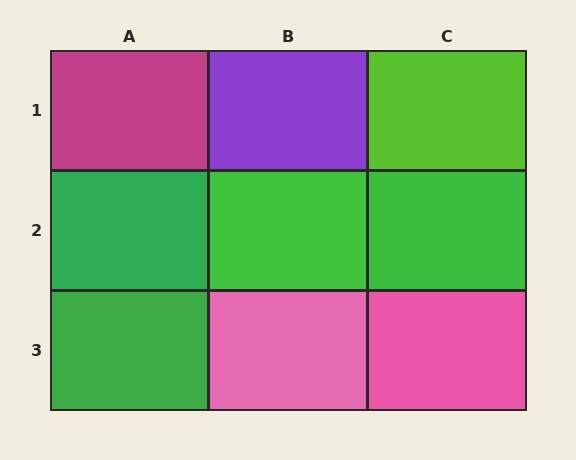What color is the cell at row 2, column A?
Green.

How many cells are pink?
2 cells are pink.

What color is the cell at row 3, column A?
Green.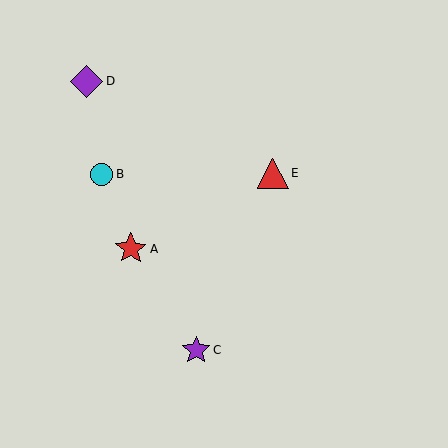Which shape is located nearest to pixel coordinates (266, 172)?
The red triangle (labeled E) at (273, 174) is nearest to that location.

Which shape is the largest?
The purple diamond (labeled D) is the largest.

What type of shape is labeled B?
Shape B is a cyan circle.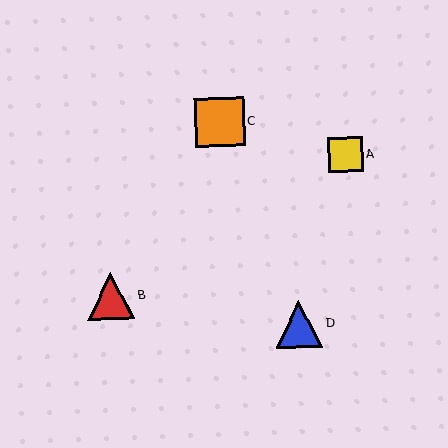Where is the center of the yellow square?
The center of the yellow square is at (345, 154).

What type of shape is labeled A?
Shape A is a yellow square.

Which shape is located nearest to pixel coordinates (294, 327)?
The blue triangle (labeled D) at (299, 324) is nearest to that location.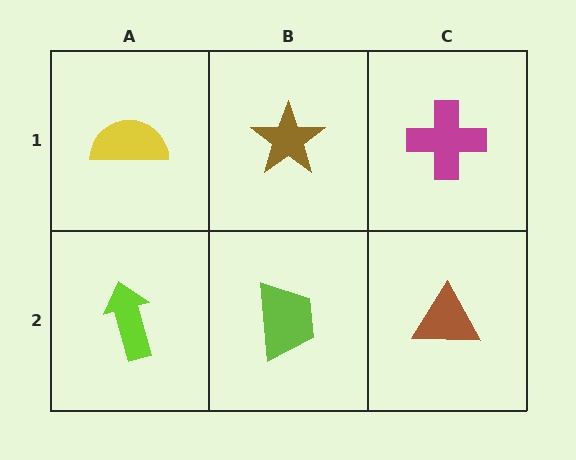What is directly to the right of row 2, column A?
A lime trapezoid.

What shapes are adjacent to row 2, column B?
A brown star (row 1, column B), a lime arrow (row 2, column A), a brown triangle (row 2, column C).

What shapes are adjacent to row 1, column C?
A brown triangle (row 2, column C), a brown star (row 1, column B).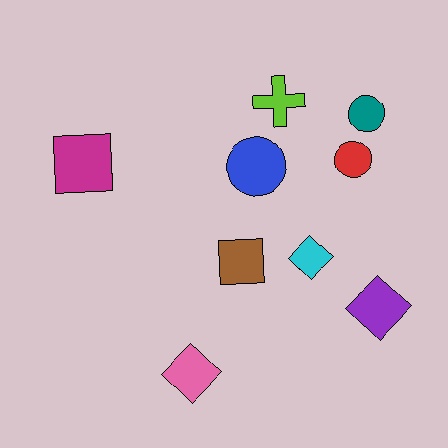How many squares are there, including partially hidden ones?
There are 2 squares.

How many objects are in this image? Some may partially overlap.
There are 9 objects.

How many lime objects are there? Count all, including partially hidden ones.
There is 1 lime object.